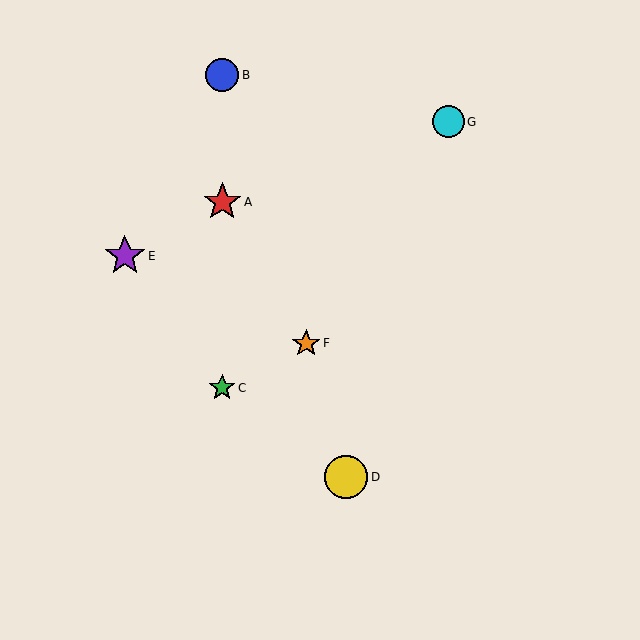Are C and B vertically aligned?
Yes, both are at x≈222.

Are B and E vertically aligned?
No, B is at x≈222 and E is at x≈125.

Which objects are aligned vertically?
Objects A, B, C are aligned vertically.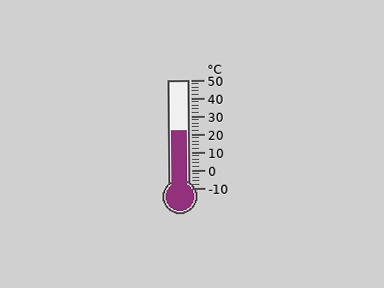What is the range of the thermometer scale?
The thermometer scale ranges from -10°C to 50°C.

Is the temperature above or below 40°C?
The temperature is below 40°C.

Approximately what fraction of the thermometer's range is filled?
The thermometer is filled to approximately 55% of its range.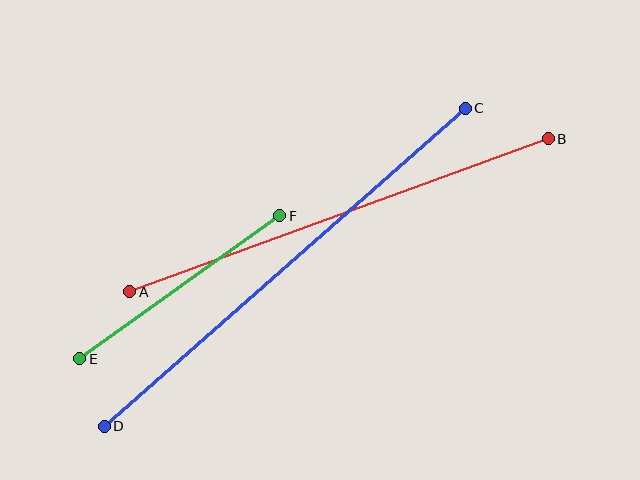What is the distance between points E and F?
The distance is approximately 246 pixels.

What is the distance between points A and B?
The distance is approximately 445 pixels.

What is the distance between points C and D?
The distance is approximately 481 pixels.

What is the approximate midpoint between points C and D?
The midpoint is at approximately (285, 267) pixels.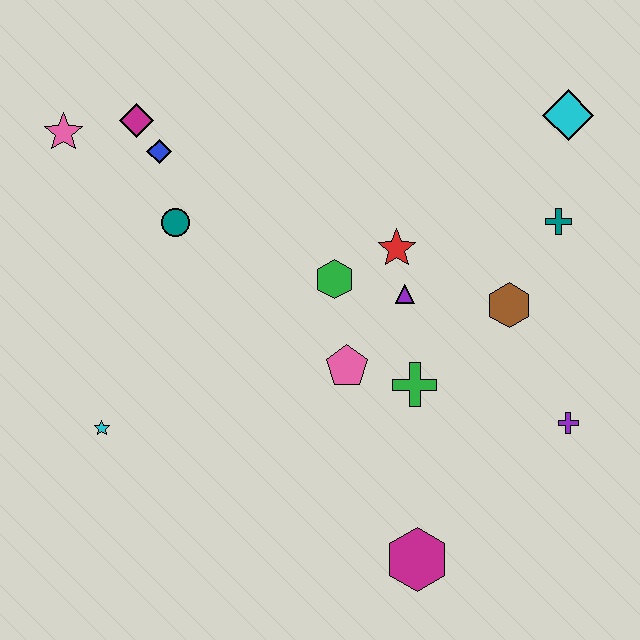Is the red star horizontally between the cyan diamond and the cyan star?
Yes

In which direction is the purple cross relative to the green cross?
The purple cross is to the right of the green cross.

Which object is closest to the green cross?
The pink pentagon is closest to the green cross.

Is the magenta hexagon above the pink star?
No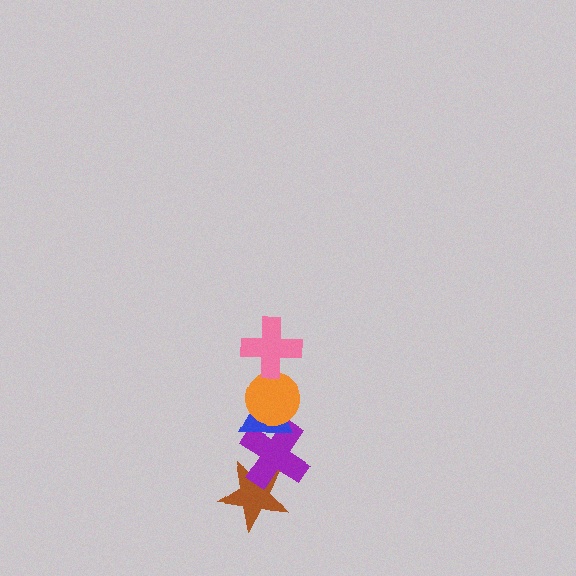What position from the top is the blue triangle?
The blue triangle is 3rd from the top.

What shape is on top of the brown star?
The purple cross is on top of the brown star.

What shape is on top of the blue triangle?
The orange circle is on top of the blue triangle.